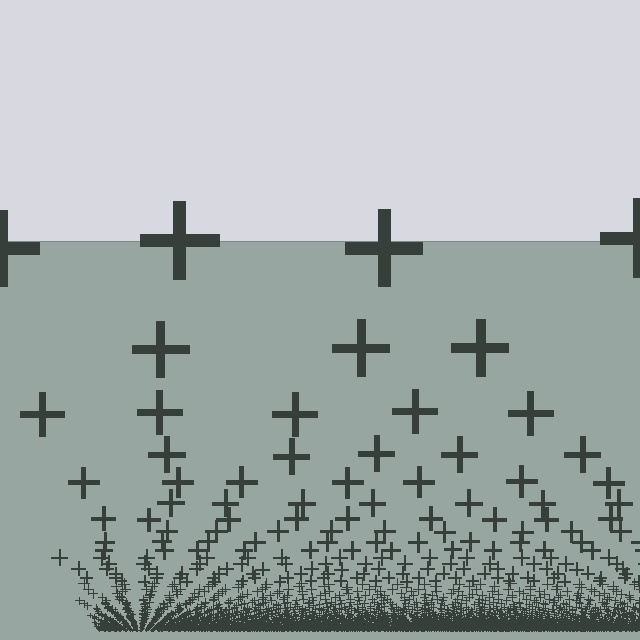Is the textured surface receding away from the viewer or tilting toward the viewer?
The surface appears to tilt toward the viewer. Texture elements get larger and sparser toward the top.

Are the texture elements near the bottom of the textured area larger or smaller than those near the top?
Smaller. The gradient is inverted — elements near the bottom are smaller and denser.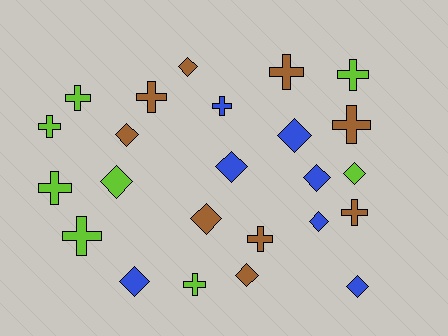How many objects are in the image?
There are 24 objects.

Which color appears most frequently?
Brown, with 9 objects.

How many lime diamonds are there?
There are 2 lime diamonds.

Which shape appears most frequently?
Cross, with 12 objects.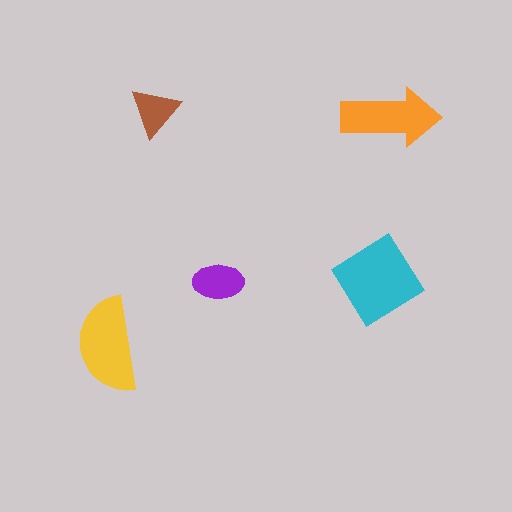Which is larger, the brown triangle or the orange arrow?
The orange arrow.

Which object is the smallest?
The brown triangle.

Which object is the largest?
The cyan diamond.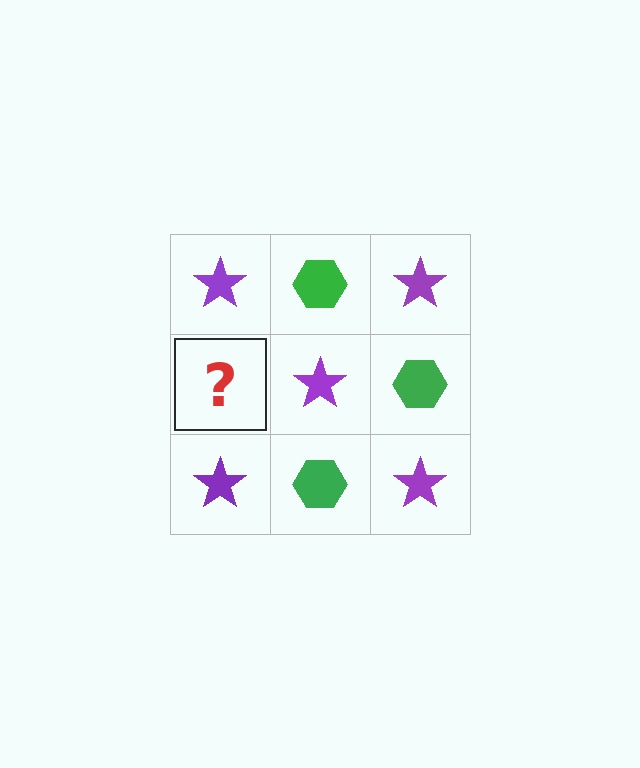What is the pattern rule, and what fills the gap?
The rule is that it alternates purple star and green hexagon in a checkerboard pattern. The gap should be filled with a green hexagon.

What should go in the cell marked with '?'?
The missing cell should contain a green hexagon.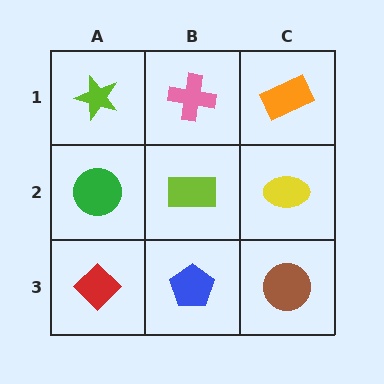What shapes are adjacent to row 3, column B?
A lime rectangle (row 2, column B), a red diamond (row 3, column A), a brown circle (row 3, column C).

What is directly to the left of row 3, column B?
A red diamond.